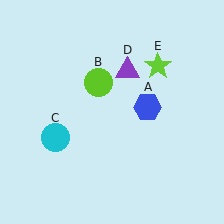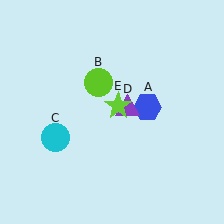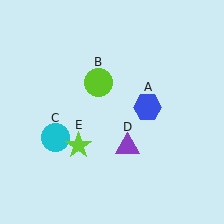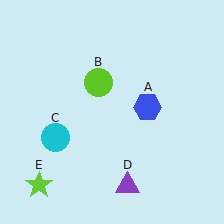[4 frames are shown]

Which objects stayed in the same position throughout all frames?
Blue hexagon (object A) and lime circle (object B) and cyan circle (object C) remained stationary.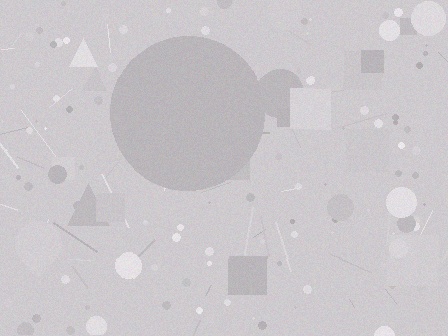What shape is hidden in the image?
A circle is hidden in the image.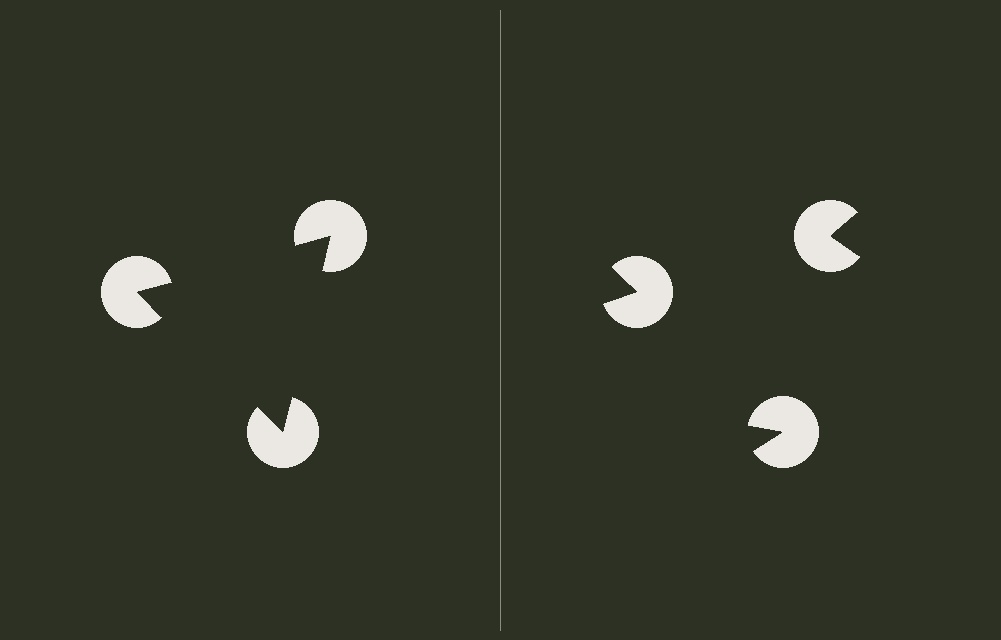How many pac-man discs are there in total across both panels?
6 — 3 on each side.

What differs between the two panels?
The pac-man discs are positioned identically on both sides; only the wedge orientations differ. On the left they align to a triangle; on the right they are misaligned.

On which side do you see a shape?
An illusory triangle appears on the left side. On the right side the wedge cuts are rotated, so no coherent shape forms.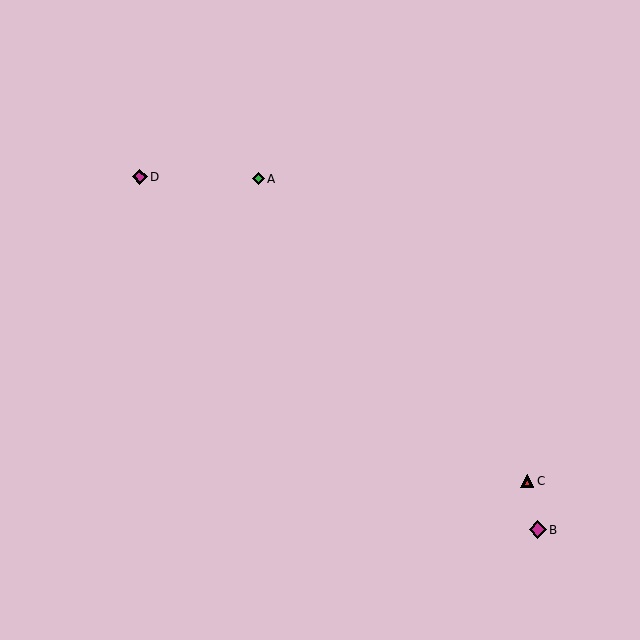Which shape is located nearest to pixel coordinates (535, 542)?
The magenta diamond (labeled B) at (538, 530) is nearest to that location.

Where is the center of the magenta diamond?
The center of the magenta diamond is at (140, 177).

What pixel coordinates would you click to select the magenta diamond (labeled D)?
Click at (140, 177) to select the magenta diamond D.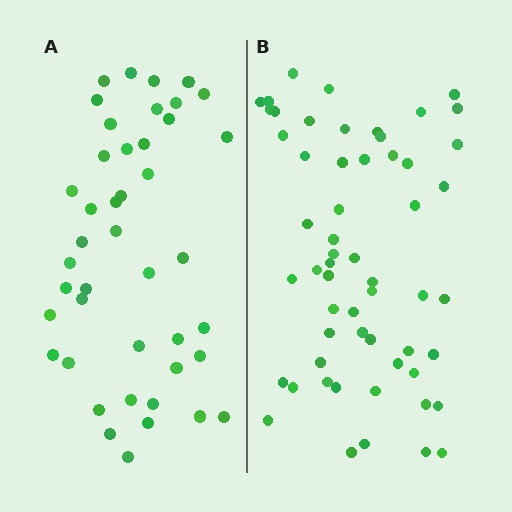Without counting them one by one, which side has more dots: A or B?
Region B (the right region) has more dots.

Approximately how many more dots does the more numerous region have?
Region B has approximately 15 more dots than region A.